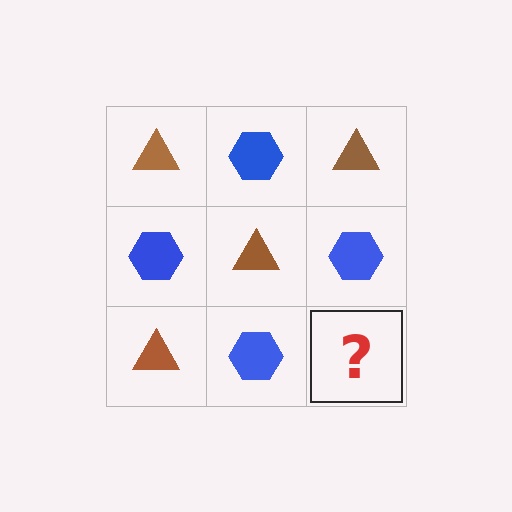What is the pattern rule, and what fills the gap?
The rule is that it alternates brown triangle and blue hexagon in a checkerboard pattern. The gap should be filled with a brown triangle.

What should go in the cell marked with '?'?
The missing cell should contain a brown triangle.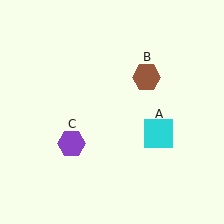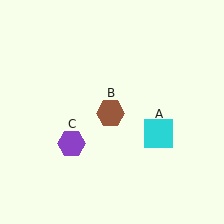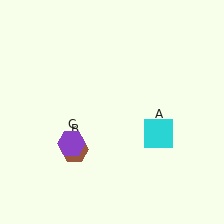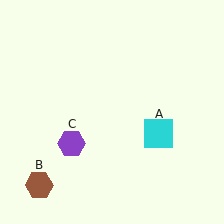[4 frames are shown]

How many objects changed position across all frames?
1 object changed position: brown hexagon (object B).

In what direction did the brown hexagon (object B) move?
The brown hexagon (object B) moved down and to the left.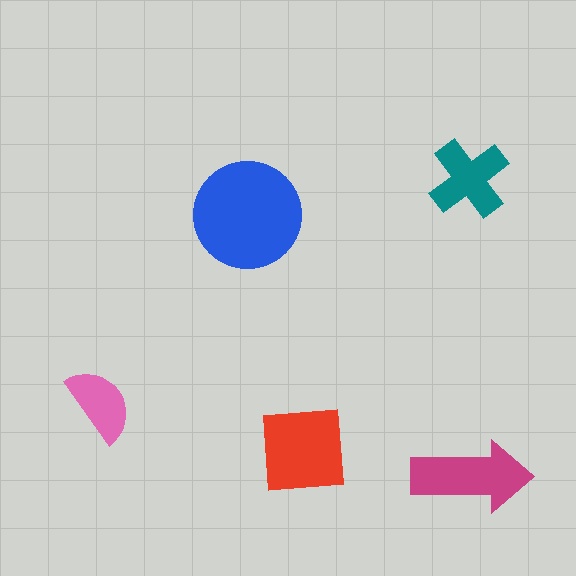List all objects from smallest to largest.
The pink semicircle, the teal cross, the magenta arrow, the red square, the blue circle.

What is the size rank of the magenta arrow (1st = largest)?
3rd.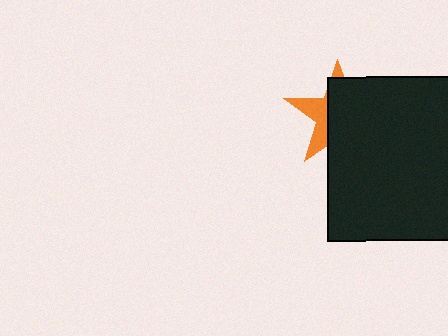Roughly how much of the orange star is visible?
A small part of it is visible (roughly 35%).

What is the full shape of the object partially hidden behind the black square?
The partially hidden object is an orange star.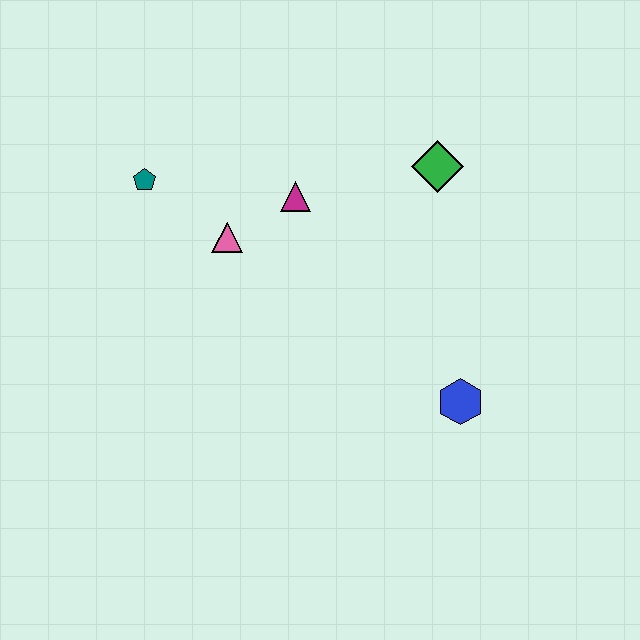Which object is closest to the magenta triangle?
The pink triangle is closest to the magenta triangle.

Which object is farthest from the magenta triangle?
The blue hexagon is farthest from the magenta triangle.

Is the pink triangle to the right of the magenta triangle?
No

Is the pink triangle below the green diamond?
Yes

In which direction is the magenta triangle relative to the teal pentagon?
The magenta triangle is to the right of the teal pentagon.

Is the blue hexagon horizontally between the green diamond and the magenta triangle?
No